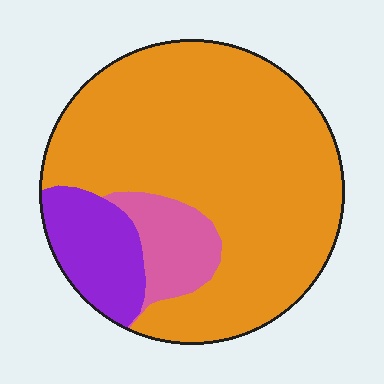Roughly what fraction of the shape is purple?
Purple takes up about one eighth (1/8) of the shape.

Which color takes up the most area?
Orange, at roughly 75%.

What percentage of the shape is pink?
Pink covers around 10% of the shape.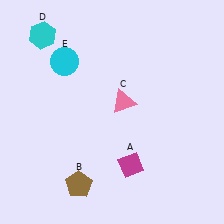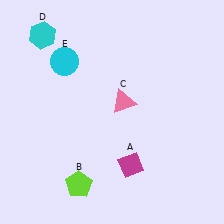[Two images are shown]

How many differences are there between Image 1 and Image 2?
There is 1 difference between the two images.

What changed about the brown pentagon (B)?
In Image 1, B is brown. In Image 2, it changed to lime.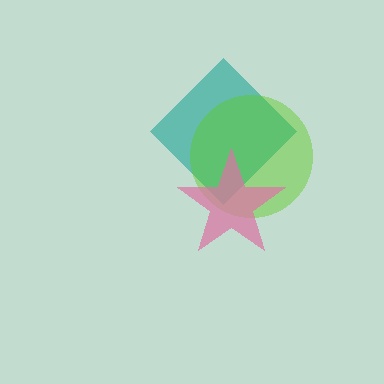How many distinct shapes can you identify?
There are 3 distinct shapes: a teal diamond, a lime circle, a pink star.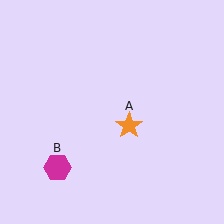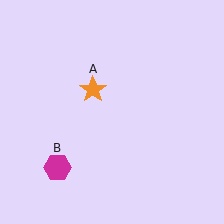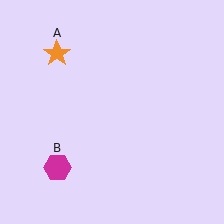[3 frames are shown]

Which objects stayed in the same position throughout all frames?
Magenta hexagon (object B) remained stationary.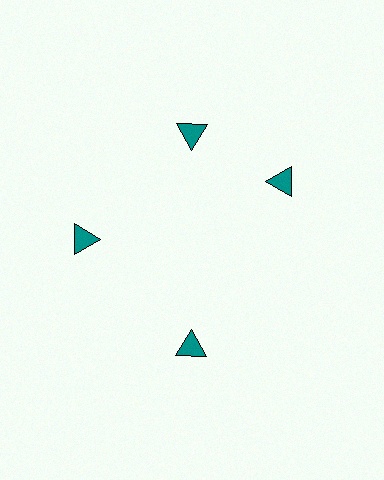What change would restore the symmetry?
The symmetry would be restored by rotating it back into even spacing with its neighbors so that all 4 triangles sit at equal angles and equal distance from the center.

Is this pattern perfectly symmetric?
No. The 4 teal triangles are arranged in a ring, but one element near the 3 o'clock position is rotated out of alignment along the ring, breaking the 4-fold rotational symmetry.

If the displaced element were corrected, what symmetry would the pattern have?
It would have 4-fold rotational symmetry — the pattern would map onto itself every 90 degrees.